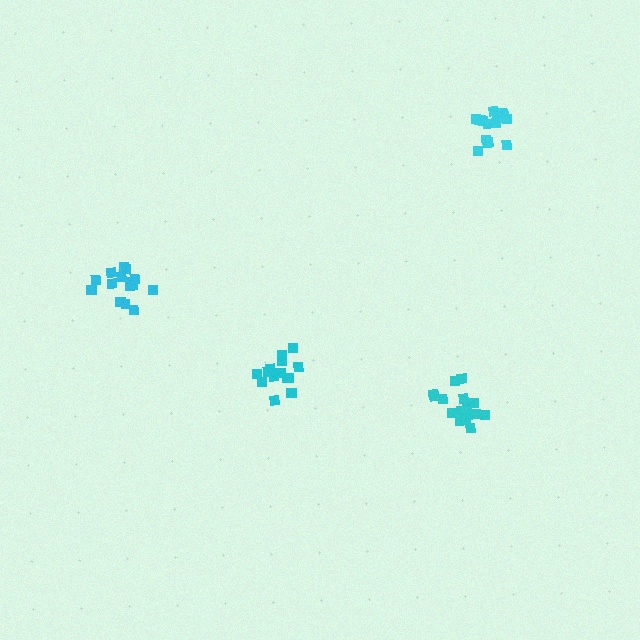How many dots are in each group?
Group 1: 15 dots, Group 2: 14 dots, Group 3: 19 dots, Group 4: 15 dots (63 total).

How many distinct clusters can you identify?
There are 4 distinct clusters.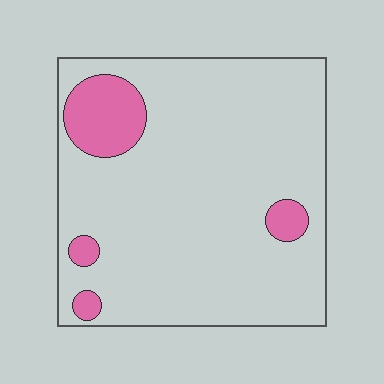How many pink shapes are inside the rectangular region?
4.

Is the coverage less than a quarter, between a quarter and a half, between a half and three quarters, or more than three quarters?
Less than a quarter.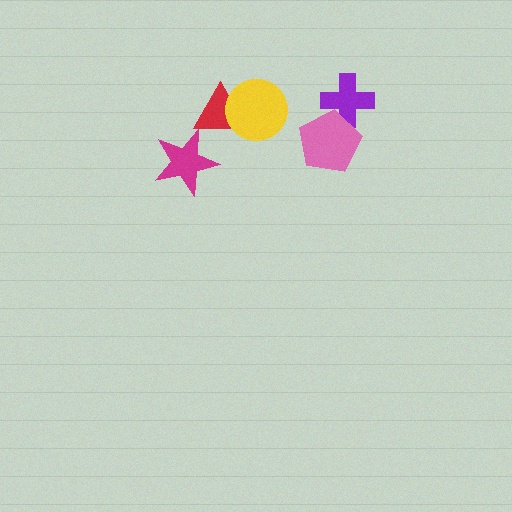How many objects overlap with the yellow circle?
1 object overlaps with the yellow circle.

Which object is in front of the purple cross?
The pink pentagon is in front of the purple cross.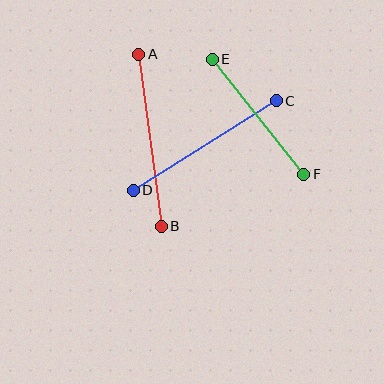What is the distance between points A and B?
The distance is approximately 173 pixels.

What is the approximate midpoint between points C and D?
The midpoint is at approximately (205, 145) pixels.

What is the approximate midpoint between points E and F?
The midpoint is at approximately (258, 117) pixels.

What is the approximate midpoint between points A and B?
The midpoint is at approximately (150, 140) pixels.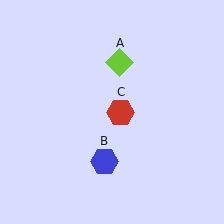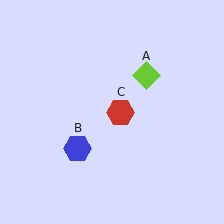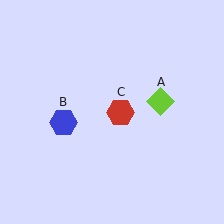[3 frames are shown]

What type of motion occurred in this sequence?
The lime diamond (object A), blue hexagon (object B) rotated clockwise around the center of the scene.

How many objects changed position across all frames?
2 objects changed position: lime diamond (object A), blue hexagon (object B).